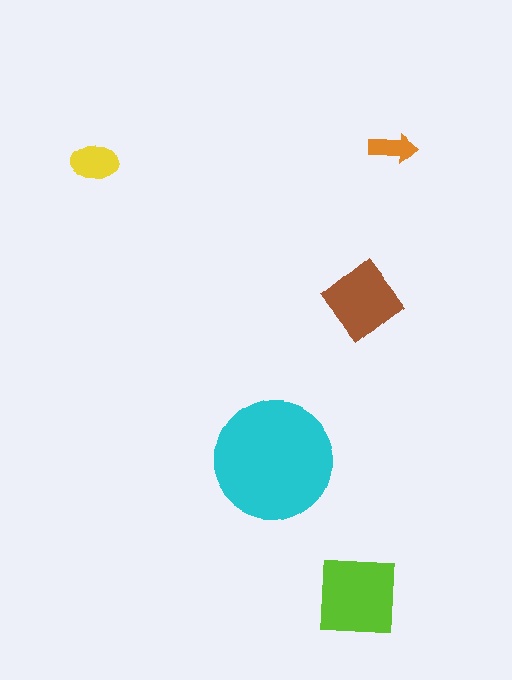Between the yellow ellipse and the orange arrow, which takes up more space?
The yellow ellipse.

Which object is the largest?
The cyan circle.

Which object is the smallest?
The orange arrow.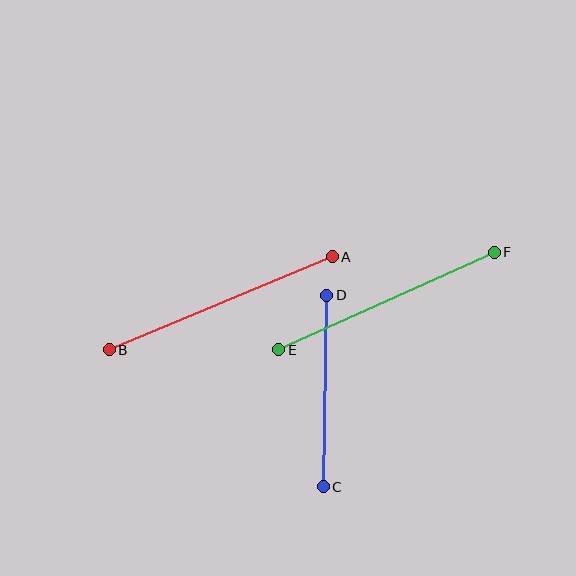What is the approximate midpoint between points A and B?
The midpoint is at approximately (221, 303) pixels.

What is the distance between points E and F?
The distance is approximately 236 pixels.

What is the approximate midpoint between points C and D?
The midpoint is at approximately (325, 391) pixels.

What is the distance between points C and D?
The distance is approximately 191 pixels.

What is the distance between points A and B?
The distance is approximately 242 pixels.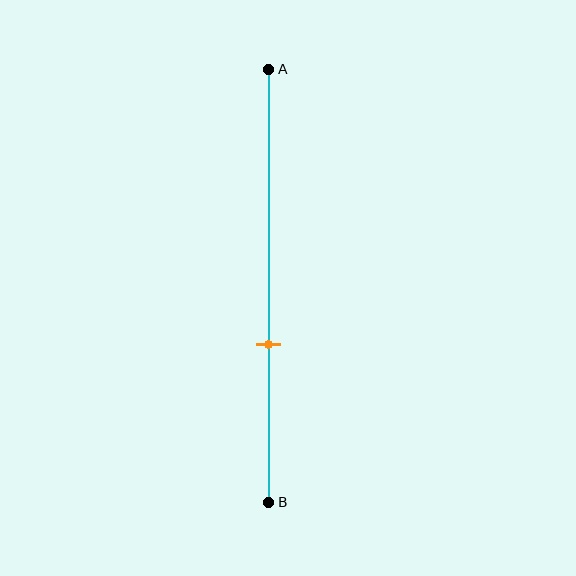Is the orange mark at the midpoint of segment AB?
No, the mark is at about 65% from A, not at the 50% midpoint.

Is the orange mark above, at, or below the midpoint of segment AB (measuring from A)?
The orange mark is below the midpoint of segment AB.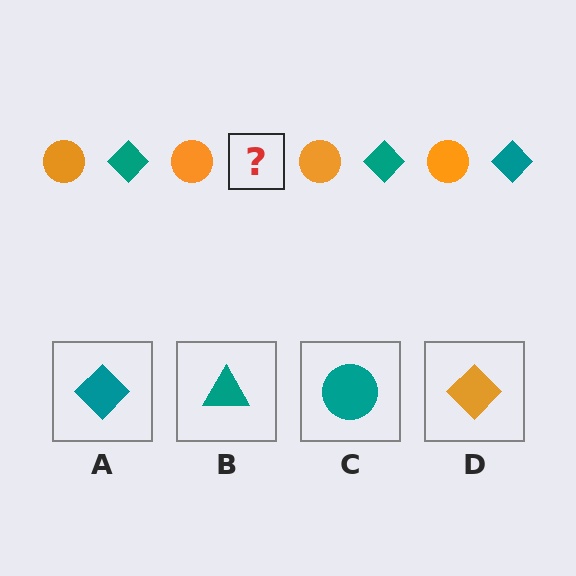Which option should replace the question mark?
Option A.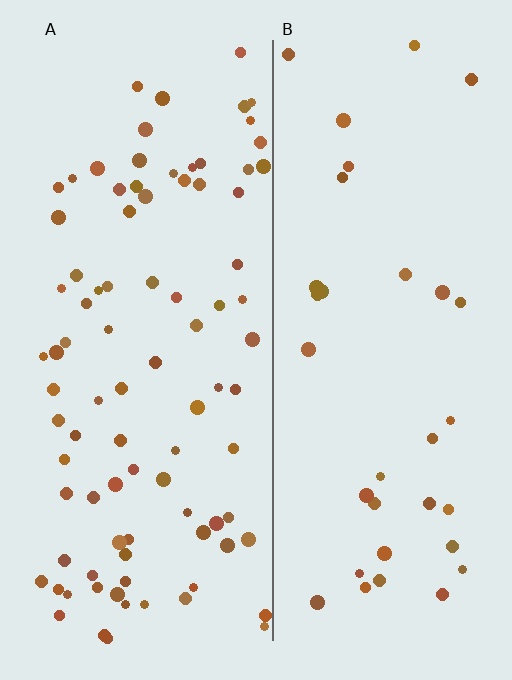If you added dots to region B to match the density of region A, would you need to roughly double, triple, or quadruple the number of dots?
Approximately triple.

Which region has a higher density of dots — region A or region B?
A (the left).